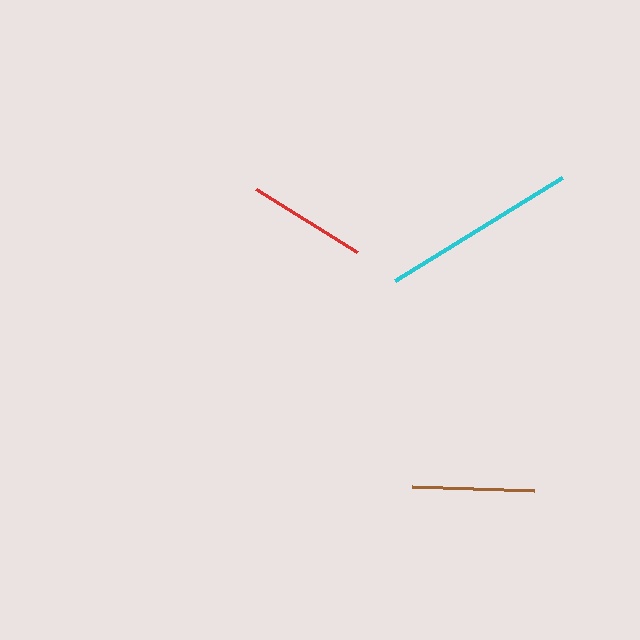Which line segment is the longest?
The cyan line is the longest at approximately 196 pixels.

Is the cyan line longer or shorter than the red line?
The cyan line is longer than the red line.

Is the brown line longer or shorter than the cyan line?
The cyan line is longer than the brown line.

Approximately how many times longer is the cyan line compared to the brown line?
The cyan line is approximately 1.6 times the length of the brown line.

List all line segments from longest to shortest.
From longest to shortest: cyan, brown, red.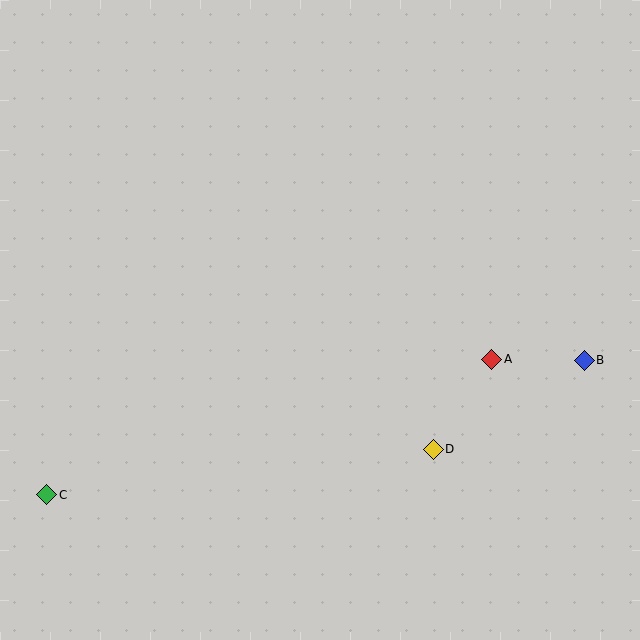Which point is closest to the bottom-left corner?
Point C is closest to the bottom-left corner.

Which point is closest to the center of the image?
Point D at (433, 449) is closest to the center.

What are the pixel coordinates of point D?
Point D is at (433, 449).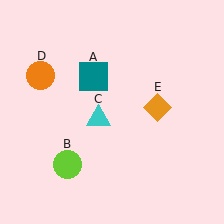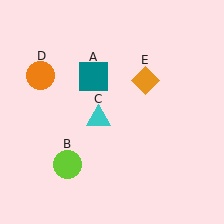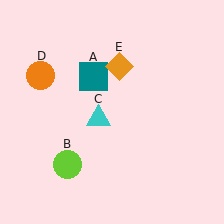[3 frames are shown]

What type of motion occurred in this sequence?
The orange diamond (object E) rotated counterclockwise around the center of the scene.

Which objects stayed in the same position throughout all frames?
Teal square (object A) and lime circle (object B) and cyan triangle (object C) and orange circle (object D) remained stationary.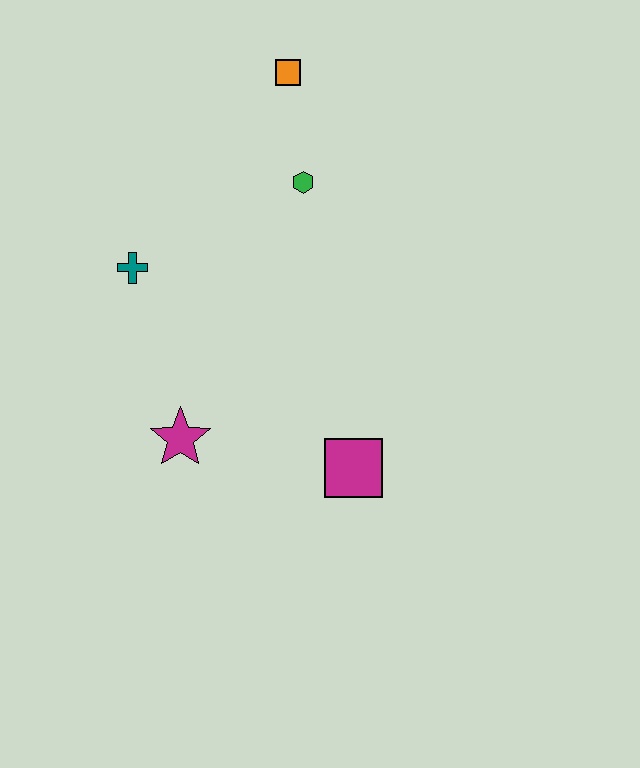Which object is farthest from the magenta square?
The orange square is farthest from the magenta square.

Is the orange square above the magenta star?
Yes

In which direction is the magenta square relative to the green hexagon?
The magenta square is below the green hexagon.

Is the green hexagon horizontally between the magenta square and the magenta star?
Yes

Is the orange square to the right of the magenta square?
No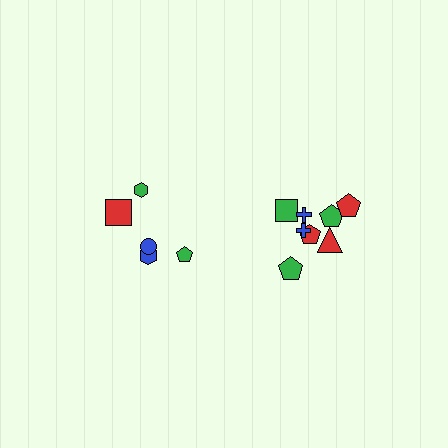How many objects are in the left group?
There are 5 objects.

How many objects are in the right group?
There are 8 objects.